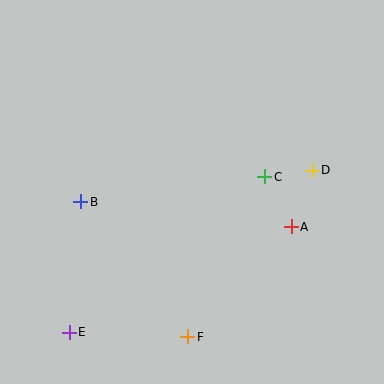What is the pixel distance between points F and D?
The distance between F and D is 208 pixels.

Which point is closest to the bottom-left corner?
Point E is closest to the bottom-left corner.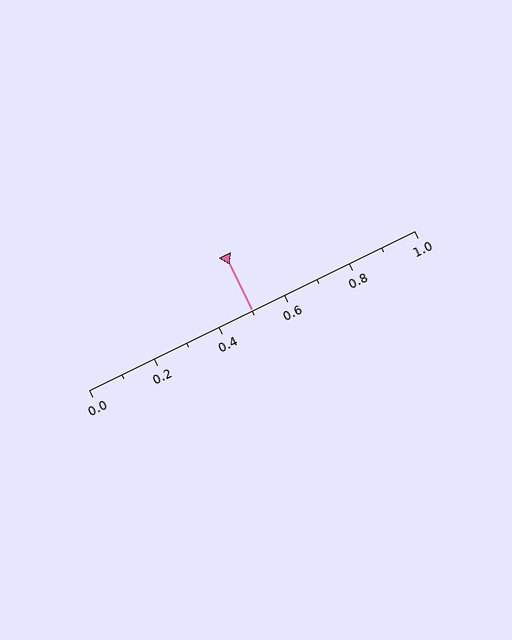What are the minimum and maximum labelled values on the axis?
The axis runs from 0.0 to 1.0.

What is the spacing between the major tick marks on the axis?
The major ticks are spaced 0.2 apart.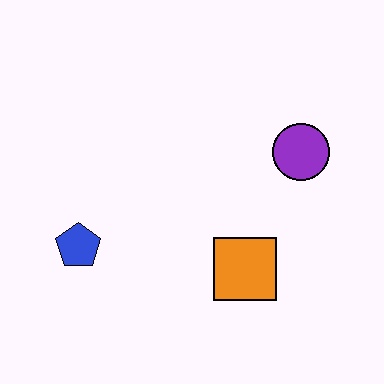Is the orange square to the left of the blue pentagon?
No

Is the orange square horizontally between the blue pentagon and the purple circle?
Yes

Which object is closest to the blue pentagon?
The orange square is closest to the blue pentagon.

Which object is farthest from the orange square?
The blue pentagon is farthest from the orange square.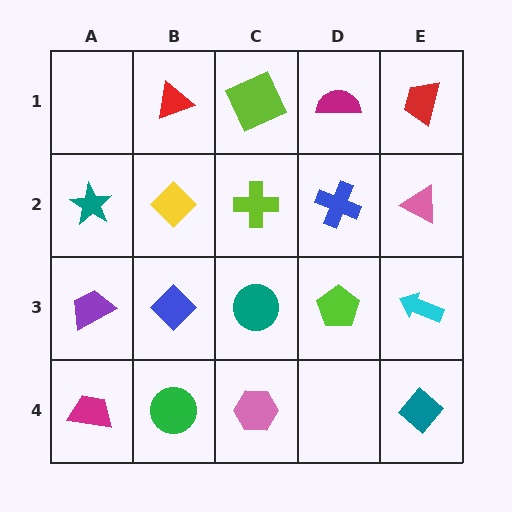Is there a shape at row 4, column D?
No, that cell is empty.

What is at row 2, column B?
A yellow diamond.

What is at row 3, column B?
A blue diamond.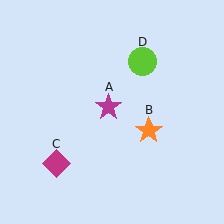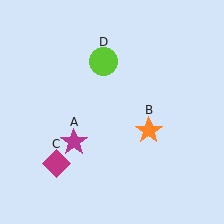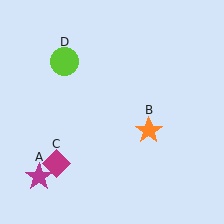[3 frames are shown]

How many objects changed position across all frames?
2 objects changed position: magenta star (object A), lime circle (object D).